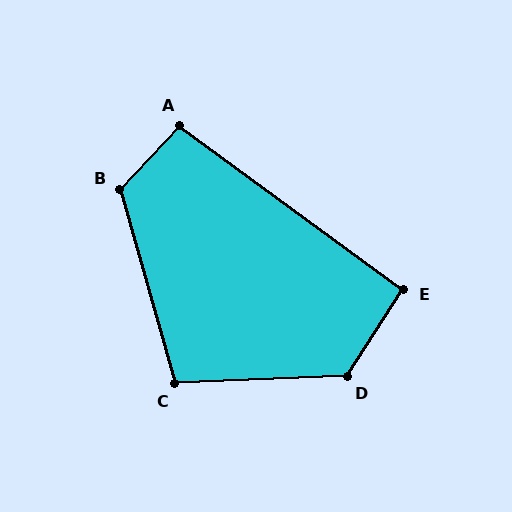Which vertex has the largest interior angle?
D, at approximately 125 degrees.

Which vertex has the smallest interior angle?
E, at approximately 93 degrees.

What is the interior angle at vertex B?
Approximately 121 degrees (obtuse).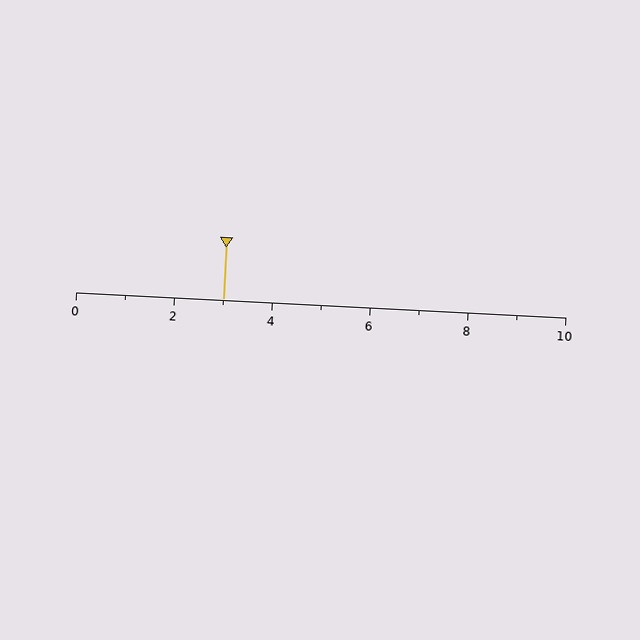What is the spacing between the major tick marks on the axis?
The major ticks are spaced 2 apart.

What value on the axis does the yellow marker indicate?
The marker indicates approximately 3.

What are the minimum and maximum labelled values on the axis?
The axis runs from 0 to 10.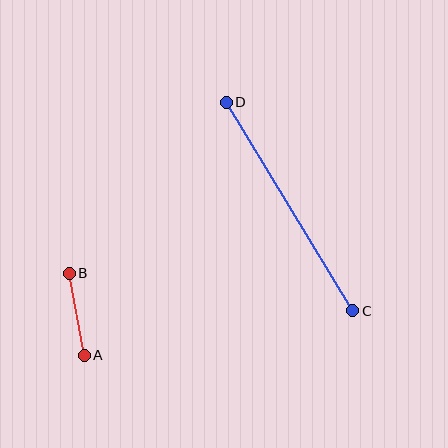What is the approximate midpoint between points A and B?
The midpoint is at approximately (77, 314) pixels.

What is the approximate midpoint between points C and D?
The midpoint is at approximately (289, 207) pixels.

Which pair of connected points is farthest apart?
Points C and D are farthest apart.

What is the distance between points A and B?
The distance is approximately 83 pixels.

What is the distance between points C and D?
The distance is approximately 243 pixels.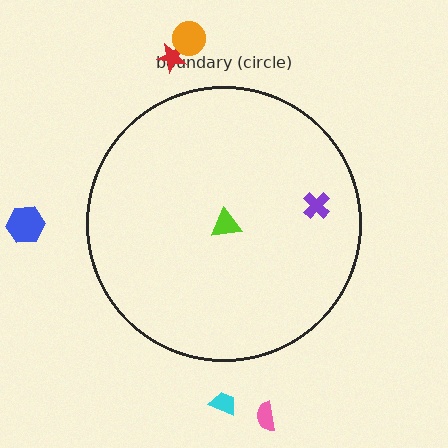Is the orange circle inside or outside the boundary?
Outside.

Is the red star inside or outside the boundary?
Outside.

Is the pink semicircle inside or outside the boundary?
Outside.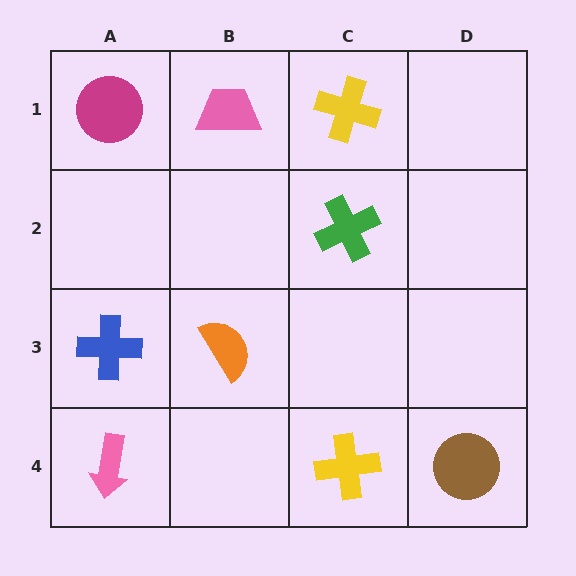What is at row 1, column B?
A pink trapezoid.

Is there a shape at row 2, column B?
No, that cell is empty.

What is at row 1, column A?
A magenta circle.